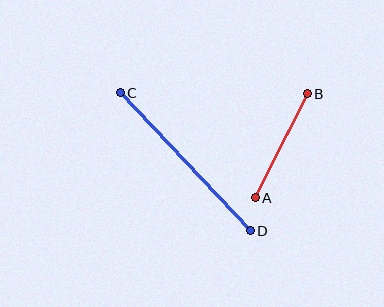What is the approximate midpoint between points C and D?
The midpoint is at approximately (185, 162) pixels.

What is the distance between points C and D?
The distance is approximately 190 pixels.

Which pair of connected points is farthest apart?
Points C and D are farthest apart.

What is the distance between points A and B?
The distance is approximately 117 pixels.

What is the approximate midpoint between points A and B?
The midpoint is at approximately (281, 146) pixels.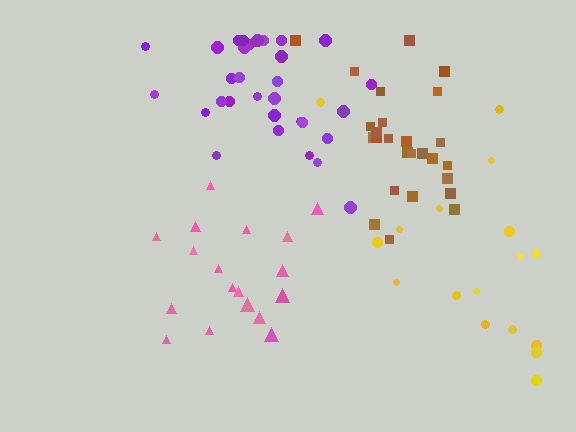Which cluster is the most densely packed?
Brown.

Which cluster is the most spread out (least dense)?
Yellow.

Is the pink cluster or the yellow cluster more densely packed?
Pink.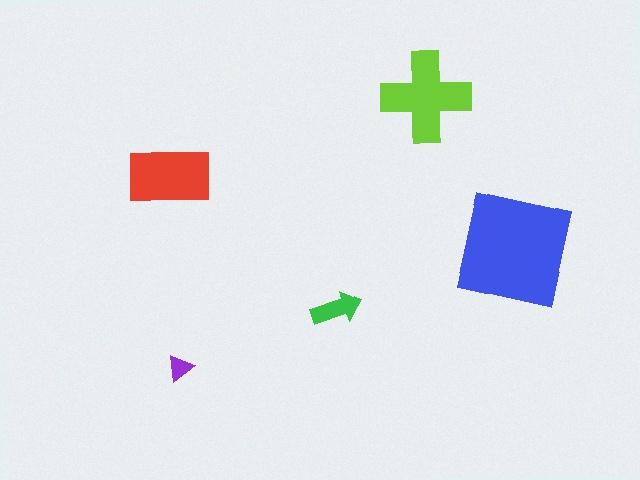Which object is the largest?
The blue square.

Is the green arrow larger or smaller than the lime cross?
Smaller.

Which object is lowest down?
The purple triangle is bottommost.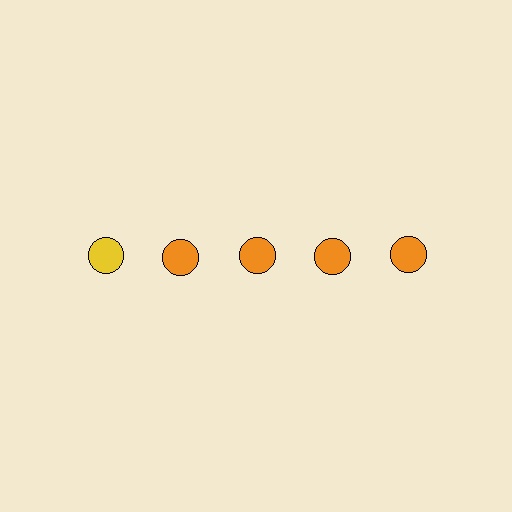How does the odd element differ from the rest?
It has a different color: yellow instead of orange.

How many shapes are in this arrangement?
There are 5 shapes arranged in a grid pattern.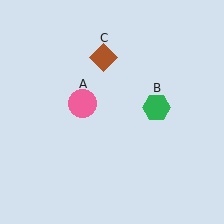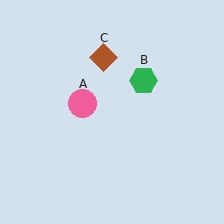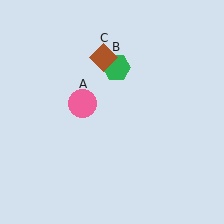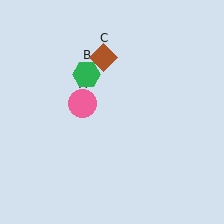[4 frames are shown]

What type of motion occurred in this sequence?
The green hexagon (object B) rotated counterclockwise around the center of the scene.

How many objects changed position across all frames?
1 object changed position: green hexagon (object B).